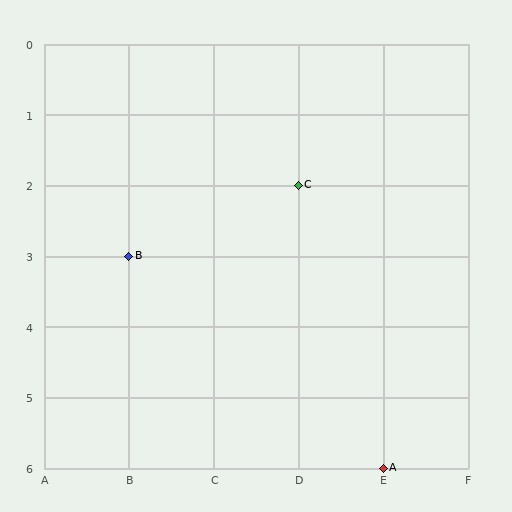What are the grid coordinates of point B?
Point B is at grid coordinates (B, 3).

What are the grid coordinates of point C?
Point C is at grid coordinates (D, 2).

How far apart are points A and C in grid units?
Points A and C are 1 column and 4 rows apart (about 4.1 grid units diagonally).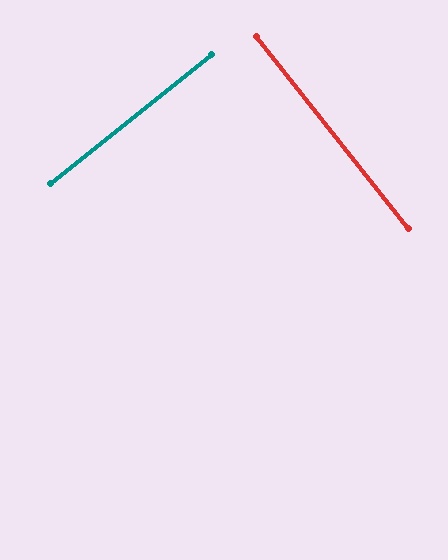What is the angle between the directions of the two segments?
Approximately 90 degrees.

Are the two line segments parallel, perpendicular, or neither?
Perpendicular — they meet at approximately 90°.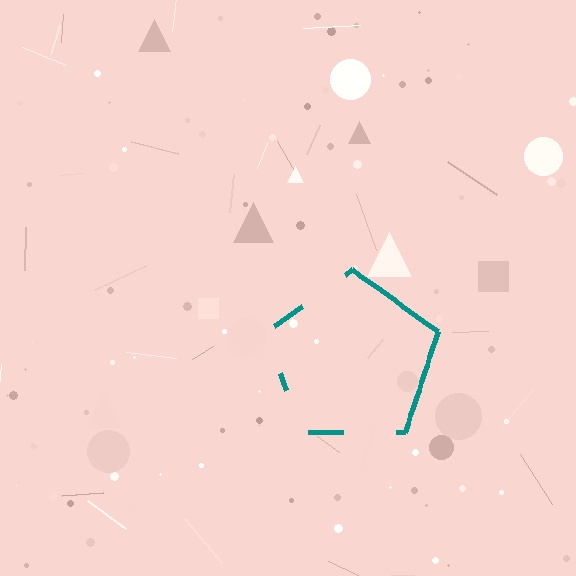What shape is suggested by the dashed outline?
The dashed outline suggests a pentagon.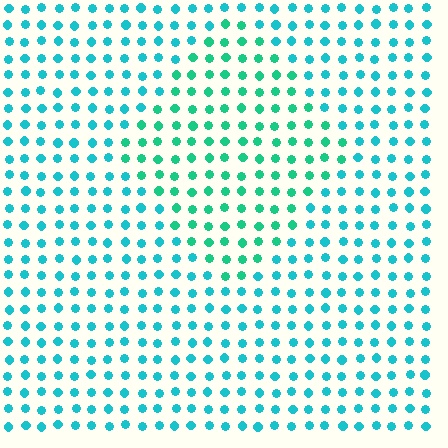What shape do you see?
I see a diamond.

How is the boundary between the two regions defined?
The boundary is defined purely by a slight shift in hue (about 26 degrees). Spacing, size, and orientation are identical on both sides.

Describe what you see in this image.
The image is filled with small cyan elements in a uniform arrangement. A diamond-shaped region is visible where the elements are tinted to a slightly different hue, forming a subtle color boundary.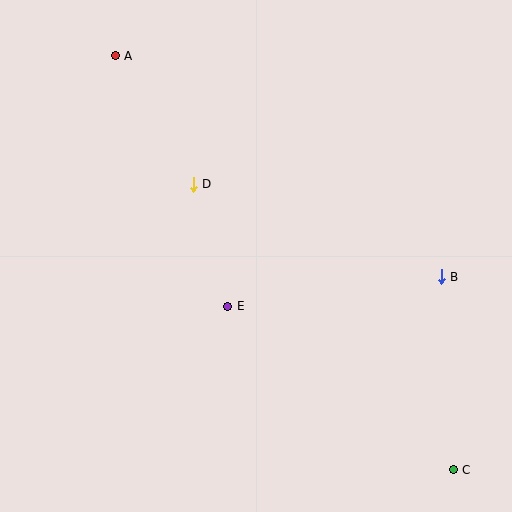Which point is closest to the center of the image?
Point E at (228, 306) is closest to the center.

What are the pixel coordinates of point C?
Point C is at (453, 470).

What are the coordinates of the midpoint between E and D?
The midpoint between E and D is at (211, 245).